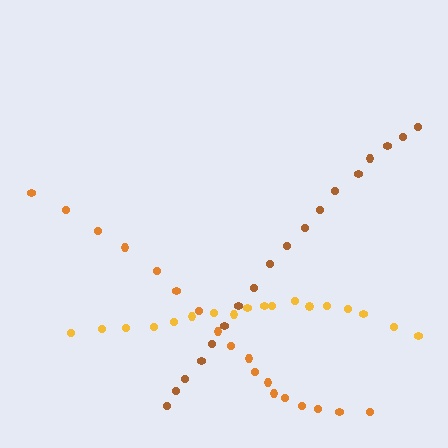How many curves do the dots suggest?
There are 3 distinct paths.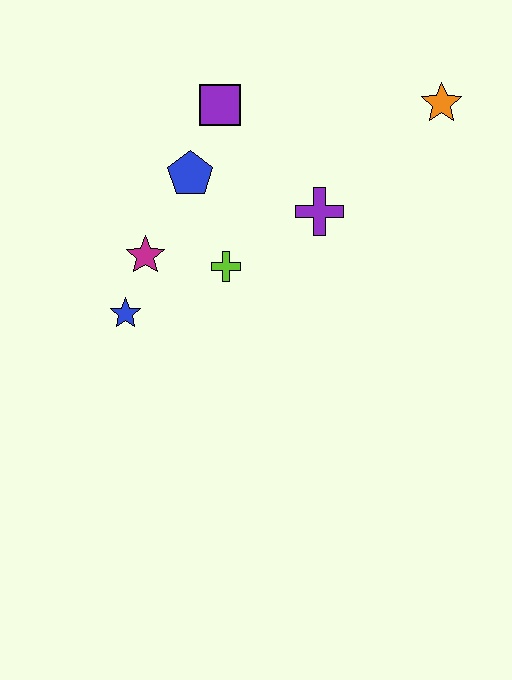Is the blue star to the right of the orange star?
No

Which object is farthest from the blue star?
The orange star is farthest from the blue star.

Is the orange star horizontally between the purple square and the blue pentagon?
No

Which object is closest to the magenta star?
The blue star is closest to the magenta star.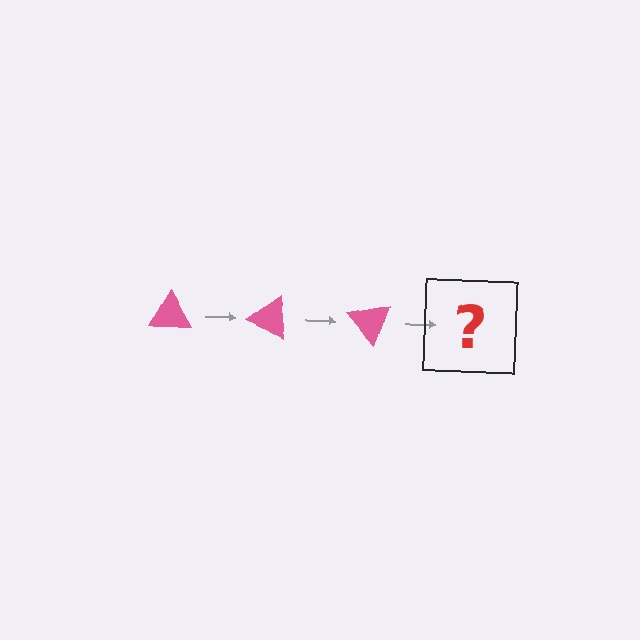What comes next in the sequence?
The next element should be a pink triangle rotated 75 degrees.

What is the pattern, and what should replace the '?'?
The pattern is that the triangle rotates 25 degrees each step. The '?' should be a pink triangle rotated 75 degrees.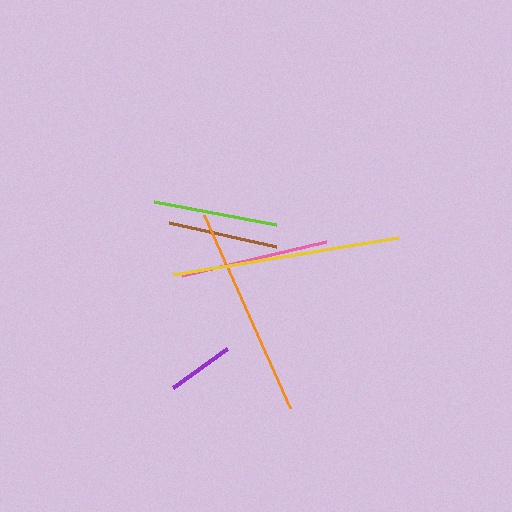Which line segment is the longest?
The yellow line is the longest at approximately 228 pixels.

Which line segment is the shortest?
The purple line is the shortest at approximately 66 pixels.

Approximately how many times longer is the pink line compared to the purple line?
The pink line is approximately 2.2 times the length of the purple line.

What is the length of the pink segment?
The pink segment is approximately 148 pixels long.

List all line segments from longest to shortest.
From longest to shortest: yellow, orange, pink, lime, brown, purple.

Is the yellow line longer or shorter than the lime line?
The yellow line is longer than the lime line.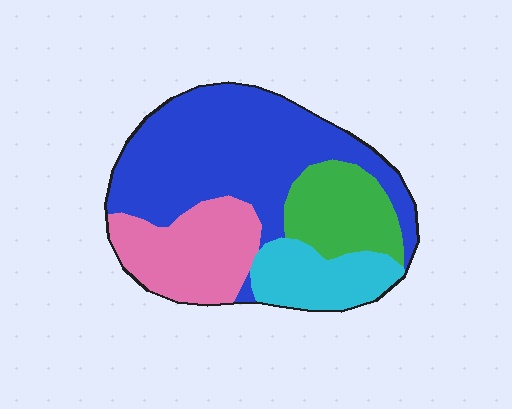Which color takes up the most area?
Blue, at roughly 45%.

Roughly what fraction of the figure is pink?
Pink takes up about one fifth (1/5) of the figure.